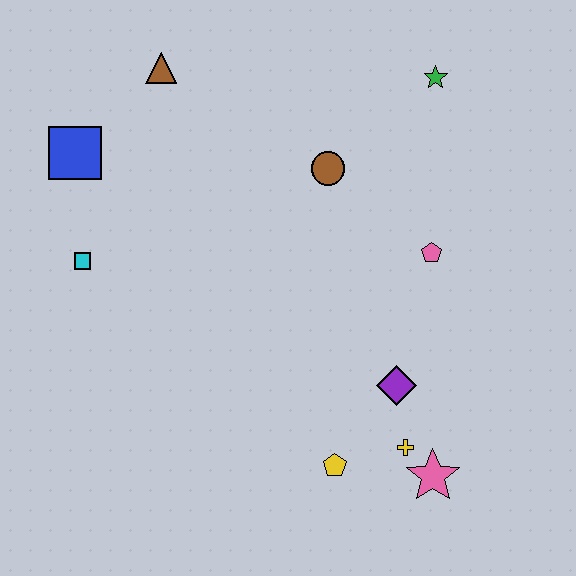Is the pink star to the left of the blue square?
No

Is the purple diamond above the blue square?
No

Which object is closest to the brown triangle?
The blue square is closest to the brown triangle.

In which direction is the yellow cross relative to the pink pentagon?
The yellow cross is below the pink pentagon.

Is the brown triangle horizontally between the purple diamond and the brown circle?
No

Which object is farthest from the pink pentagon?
The blue square is farthest from the pink pentagon.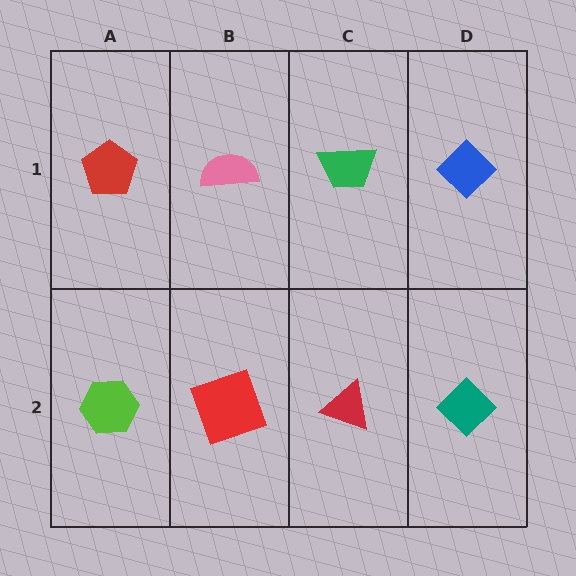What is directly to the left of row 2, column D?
A red triangle.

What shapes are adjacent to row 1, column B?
A red square (row 2, column B), a red pentagon (row 1, column A), a green trapezoid (row 1, column C).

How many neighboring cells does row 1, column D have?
2.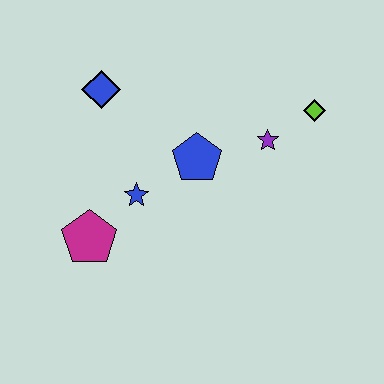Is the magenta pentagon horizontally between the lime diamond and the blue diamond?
No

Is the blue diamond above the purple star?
Yes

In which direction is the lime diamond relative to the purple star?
The lime diamond is to the right of the purple star.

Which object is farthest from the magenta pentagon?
The lime diamond is farthest from the magenta pentagon.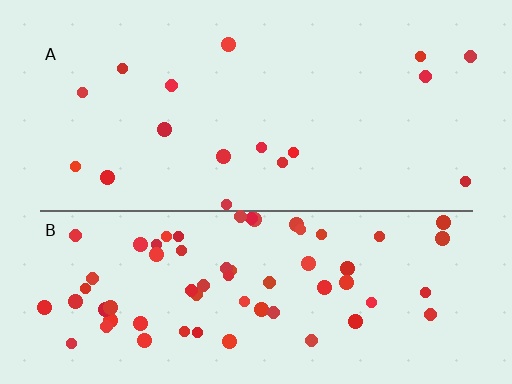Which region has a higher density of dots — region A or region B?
B (the bottom).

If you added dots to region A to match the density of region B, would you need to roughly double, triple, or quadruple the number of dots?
Approximately quadruple.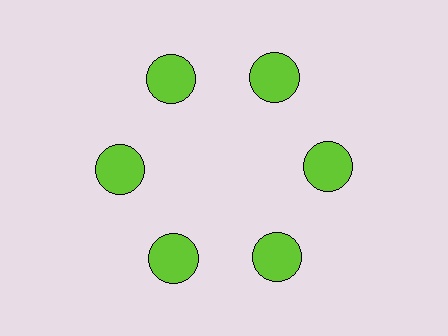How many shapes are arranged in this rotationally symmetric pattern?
There are 6 shapes, arranged in 6 groups of 1.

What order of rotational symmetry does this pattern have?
This pattern has 6-fold rotational symmetry.